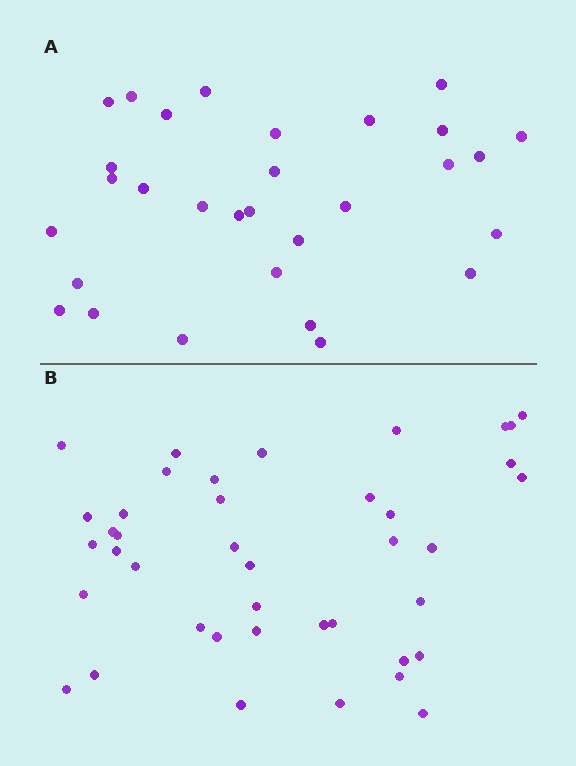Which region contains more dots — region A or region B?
Region B (the bottom region) has more dots.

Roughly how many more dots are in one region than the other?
Region B has roughly 12 or so more dots than region A.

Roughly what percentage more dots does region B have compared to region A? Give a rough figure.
About 35% more.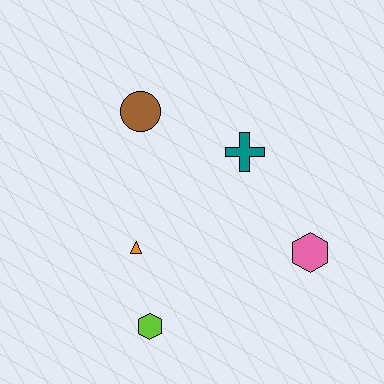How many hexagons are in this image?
There are 2 hexagons.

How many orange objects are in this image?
There is 1 orange object.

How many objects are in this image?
There are 5 objects.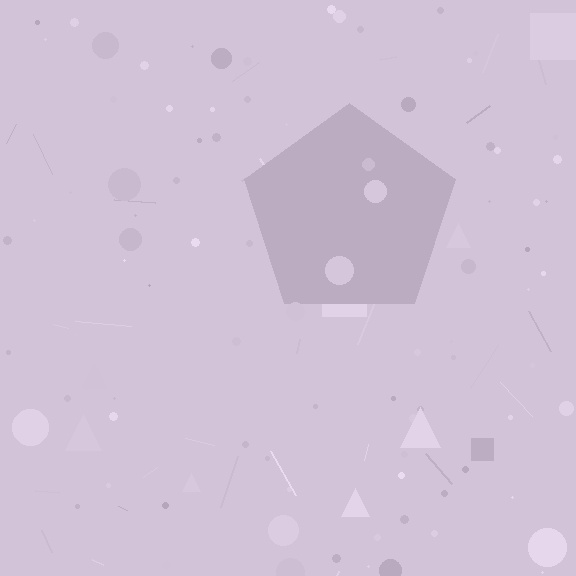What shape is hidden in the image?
A pentagon is hidden in the image.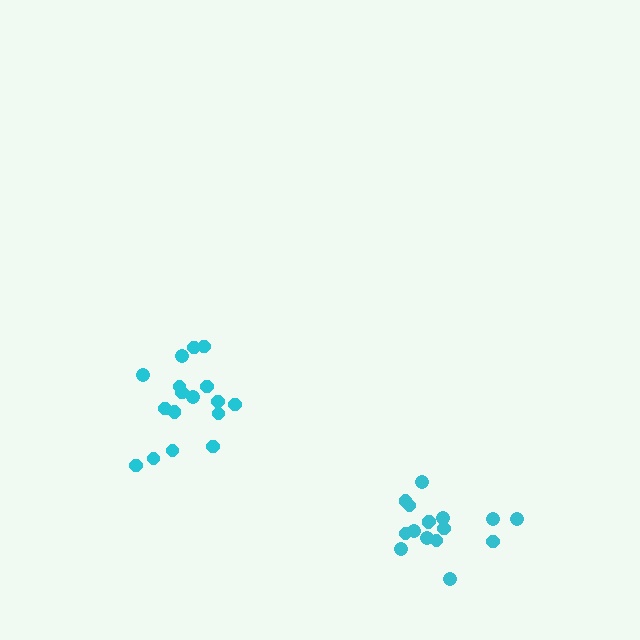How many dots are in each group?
Group 1: 17 dots, Group 2: 16 dots (33 total).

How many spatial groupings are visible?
There are 2 spatial groupings.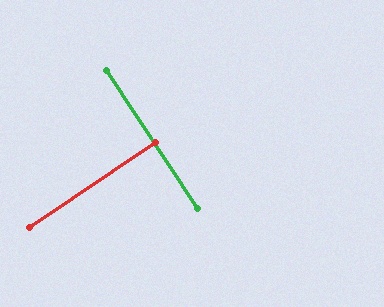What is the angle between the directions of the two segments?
Approximately 89 degrees.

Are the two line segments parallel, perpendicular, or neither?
Perpendicular — they meet at approximately 89°.